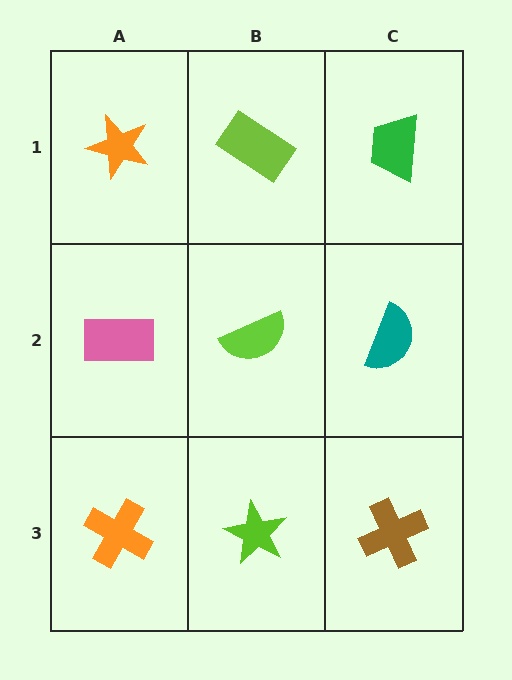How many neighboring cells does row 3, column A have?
2.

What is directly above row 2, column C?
A green trapezoid.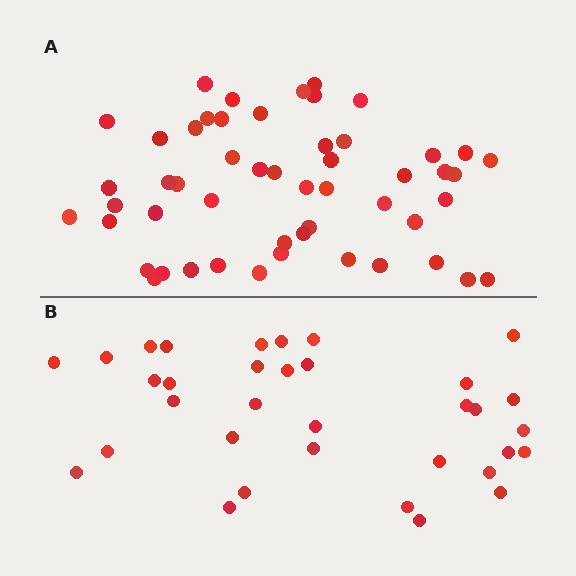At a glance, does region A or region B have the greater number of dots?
Region A (the top region) has more dots.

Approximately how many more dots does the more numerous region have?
Region A has approximately 20 more dots than region B.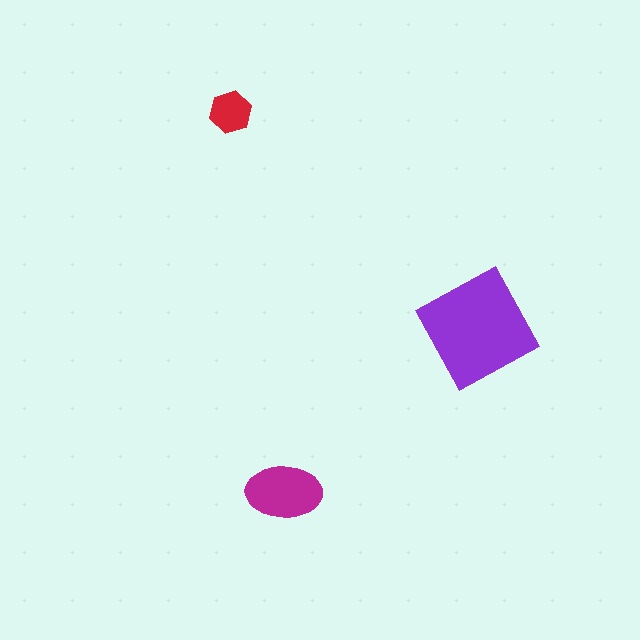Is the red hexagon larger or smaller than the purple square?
Smaller.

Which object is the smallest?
The red hexagon.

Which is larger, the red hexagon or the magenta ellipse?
The magenta ellipse.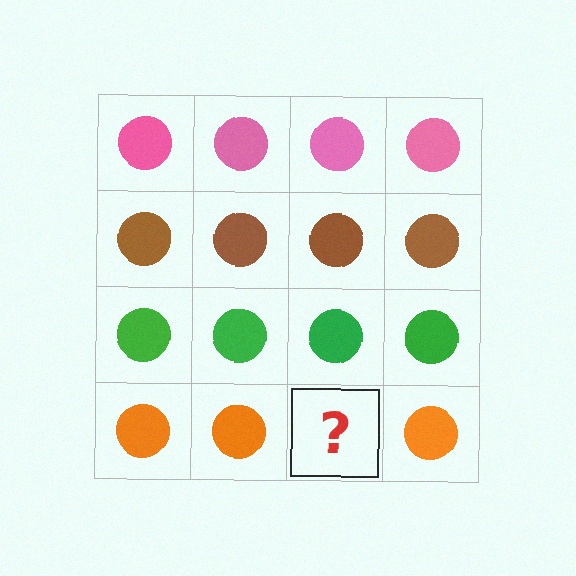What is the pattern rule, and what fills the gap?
The rule is that each row has a consistent color. The gap should be filled with an orange circle.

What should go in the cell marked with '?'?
The missing cell should contain an orange circle.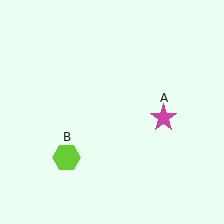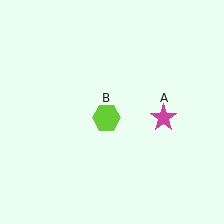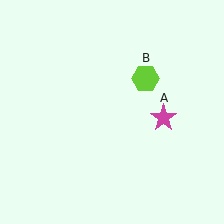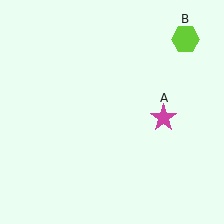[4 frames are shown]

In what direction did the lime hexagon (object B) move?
The lime hexagon (object B) moved up and to the right.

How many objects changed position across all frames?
1 object changed position: lime hexagon (object B).